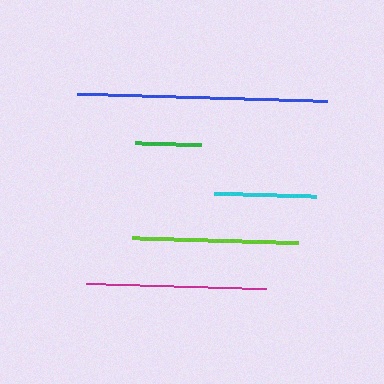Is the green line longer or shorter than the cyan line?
The cyan line is longer than the green line.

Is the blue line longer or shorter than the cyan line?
The blue line is longer than the cyan line.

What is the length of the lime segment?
The lime segment is approximately 166 pixels long.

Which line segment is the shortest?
The green line is the shortest at approximately 66 pixels.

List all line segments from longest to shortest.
From longest to shortest: blue, magenta, lime, cyan, green.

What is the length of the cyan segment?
The cyan segment is approximately 101 pixels long.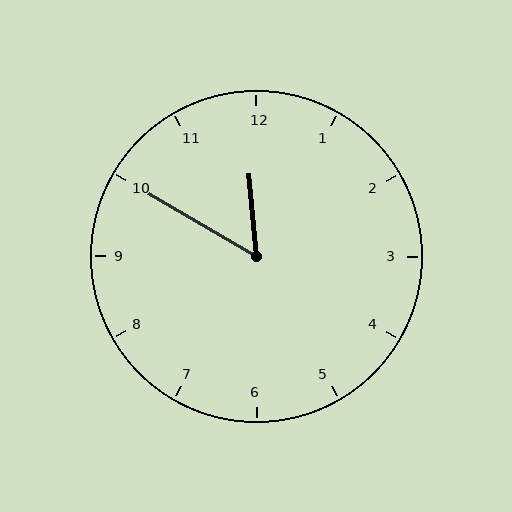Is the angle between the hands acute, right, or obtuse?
It is acute.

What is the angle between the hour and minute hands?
Approximately 55 degrees.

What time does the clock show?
11:50.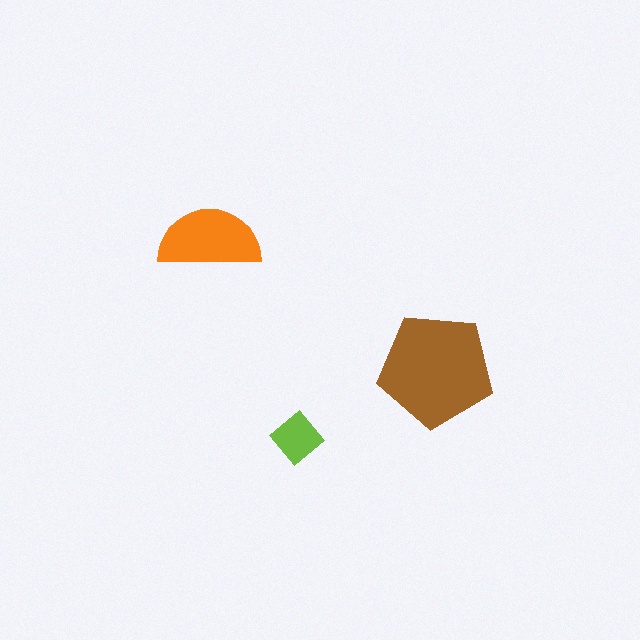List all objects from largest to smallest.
The brown pentagon, the orange semicircle, the lime diamond.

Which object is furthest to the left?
The orange semicircle is leftmost.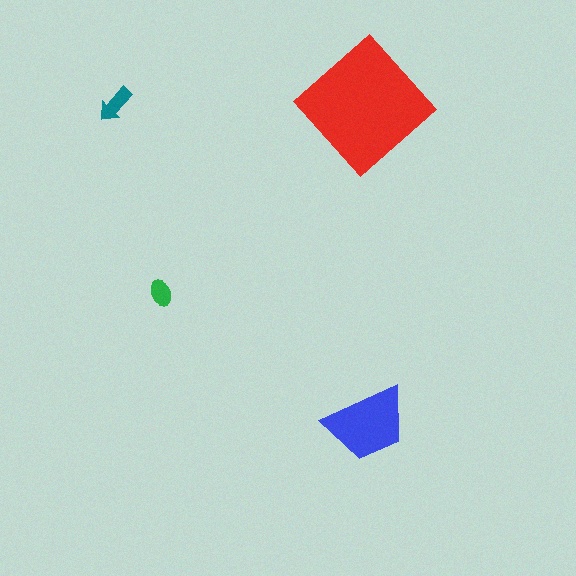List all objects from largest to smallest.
The red diamond, the blue trapezoid, the teal arrow, the green ellipse.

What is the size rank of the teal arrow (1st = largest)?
3rd.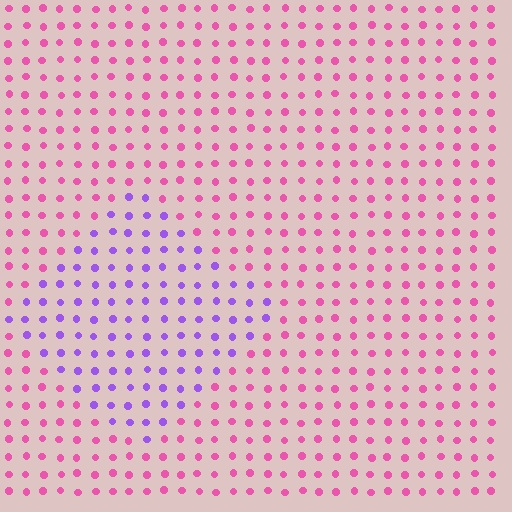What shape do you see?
I see a diamond.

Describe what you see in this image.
The image is filled with small pink elements in a uniform arrangement. A diamond-shaped region is visible where the elements are tinted to a slightly different hue, forming a subtle color boundary.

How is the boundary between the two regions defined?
The boundary is defined purely by a slight shift in hue (about 55 degrees). Spacing, size, and orientation are identical on both sides.